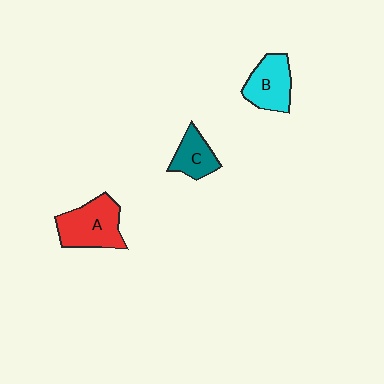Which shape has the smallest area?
Shape C (teal).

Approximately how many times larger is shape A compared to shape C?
Approximately 1.7 times.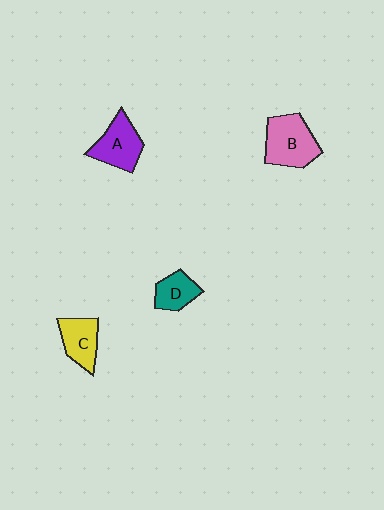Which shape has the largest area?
Shape B (pink).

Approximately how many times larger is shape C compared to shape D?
Approximately 1.2 times.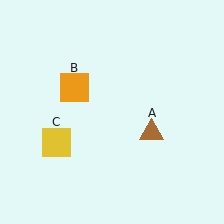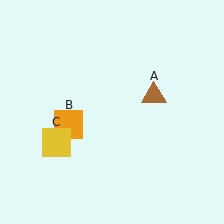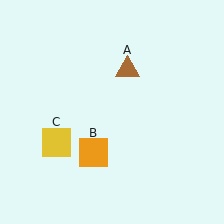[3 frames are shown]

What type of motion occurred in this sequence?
The brown triangle (object A), orange square (object B) rotated counterclockwise around the center of the scene.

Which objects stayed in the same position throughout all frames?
Yellow square (object C) remained stationary.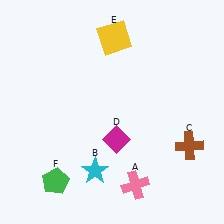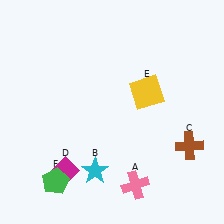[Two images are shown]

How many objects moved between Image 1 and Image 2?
2 objects moved between the two images.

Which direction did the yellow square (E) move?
The yellow square (E) moved down.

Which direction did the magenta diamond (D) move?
The magenta diamond (D) moved left.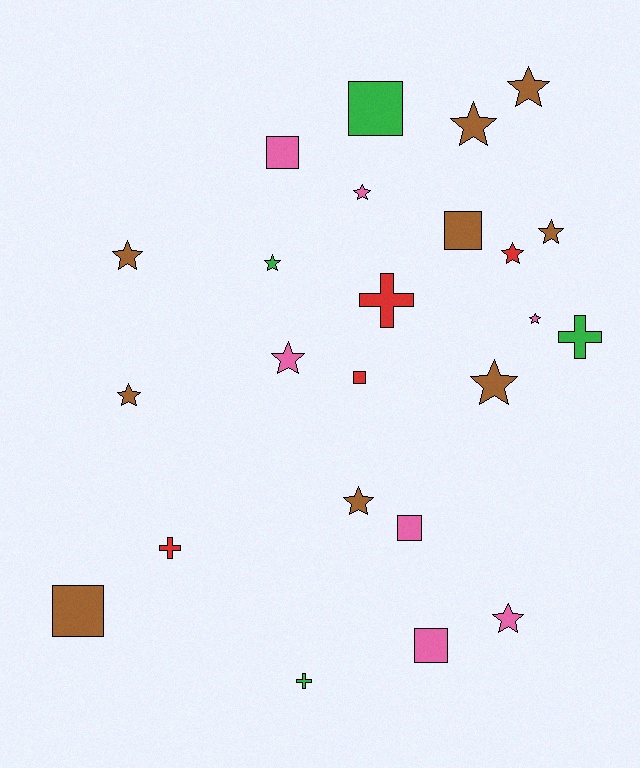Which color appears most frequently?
Brown, with 9 objects.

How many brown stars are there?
There are 7 brown stars.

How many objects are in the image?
There are 24 objects.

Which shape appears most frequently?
Star, with 13 objects.